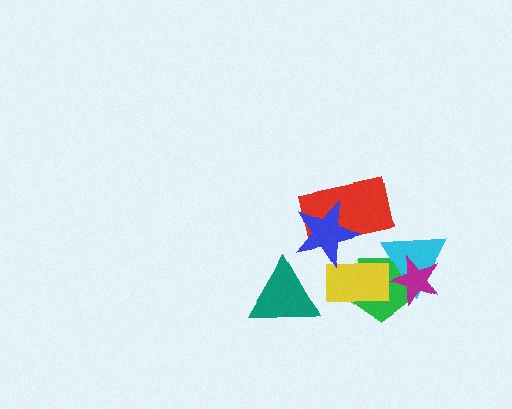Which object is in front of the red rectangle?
The blue star is in front of the red rectangle.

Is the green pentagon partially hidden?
Yes, it is partially covered by another shape.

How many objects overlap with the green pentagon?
3 objects overlap with the green pentagon.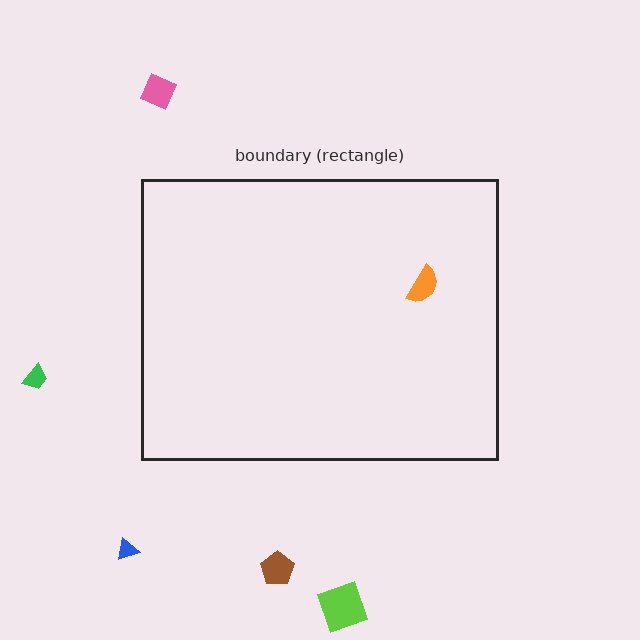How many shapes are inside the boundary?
1 inside, 5 outside.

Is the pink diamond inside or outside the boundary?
Outside.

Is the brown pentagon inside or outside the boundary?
Outside.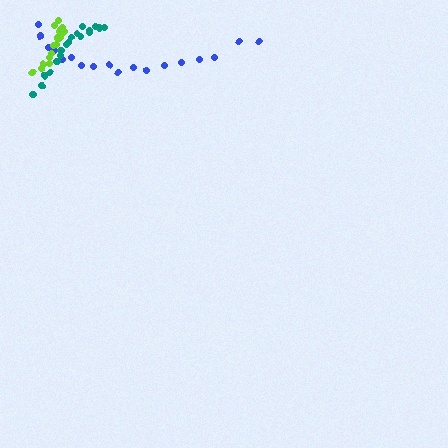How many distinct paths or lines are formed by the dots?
There are 3 distinct paths.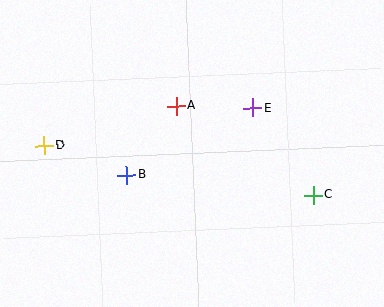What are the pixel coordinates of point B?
Point B is at (126, 175).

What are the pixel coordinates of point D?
Point D is at (44, 145).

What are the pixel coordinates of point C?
Point C is at (313, 195).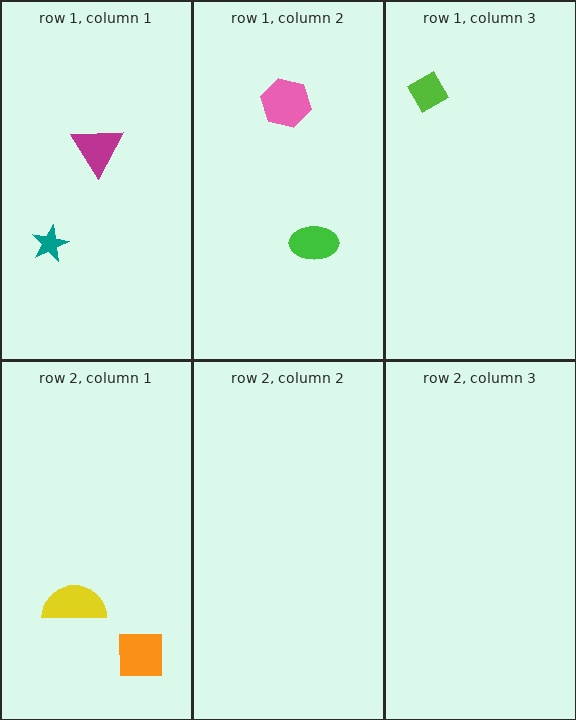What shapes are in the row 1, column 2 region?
The green ellipse, the pink hexagon.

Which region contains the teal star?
The row 1, column 1 region.